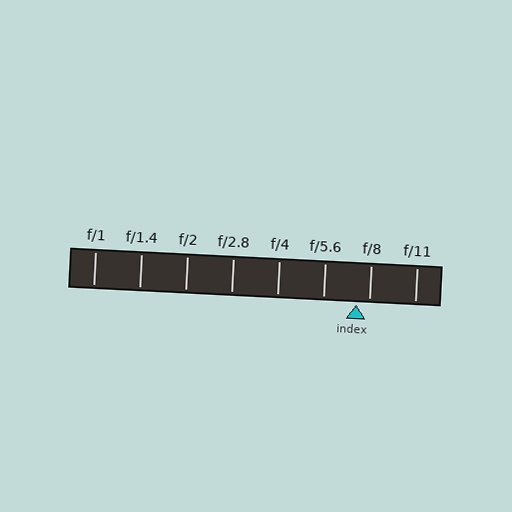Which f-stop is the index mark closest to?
The index mark is closest to f/8.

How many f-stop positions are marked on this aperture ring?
There are 8 f-stop positions marked.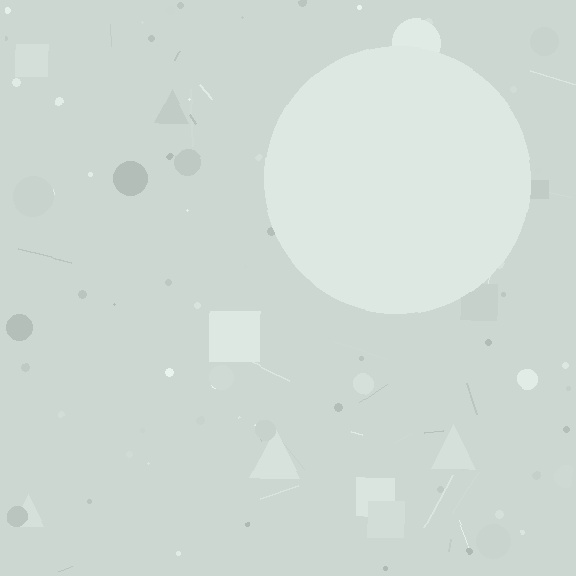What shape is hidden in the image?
A circle is hidden in the image.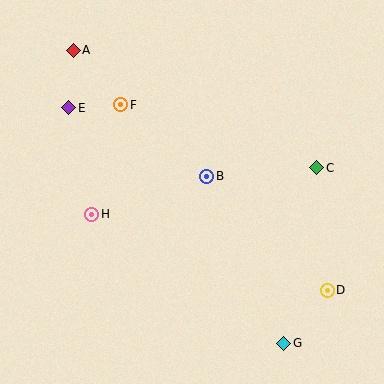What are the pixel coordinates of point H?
Point H is at (92, 214).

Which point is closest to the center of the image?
Point B at (207, 176) is closest to the center.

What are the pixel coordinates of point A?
Point A is at (73, 51).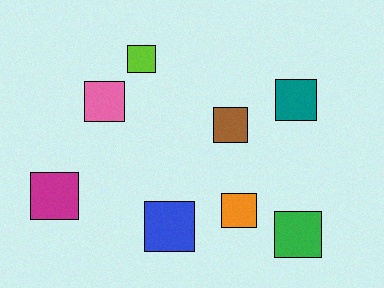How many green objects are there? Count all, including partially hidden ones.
There is 1 green object.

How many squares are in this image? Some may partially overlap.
There are 8 squares.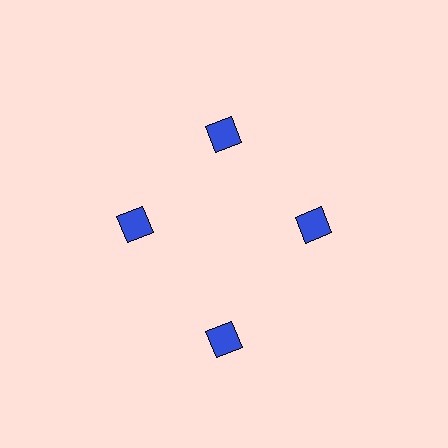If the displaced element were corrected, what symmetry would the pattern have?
It would have 4-fold rotational symmetry — the pattern would map onto itself every 90 degrees.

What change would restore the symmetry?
The symmetry would be restored by moving it inward, back onto the ring so that all 4 squares sit at equal angles and equal distance from the center.